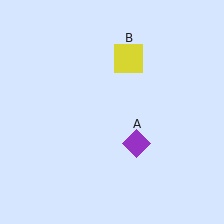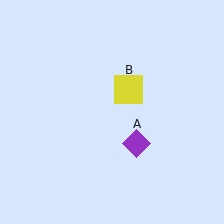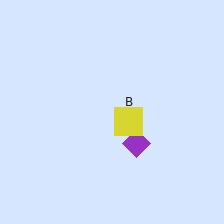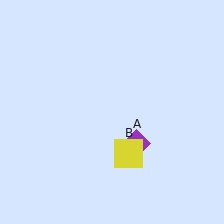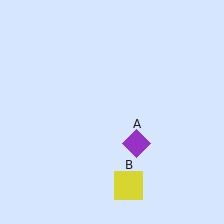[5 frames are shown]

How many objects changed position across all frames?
1 object changed position: yellow square (object B).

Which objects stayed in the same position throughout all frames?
Purple diamond (object A) remained stationary.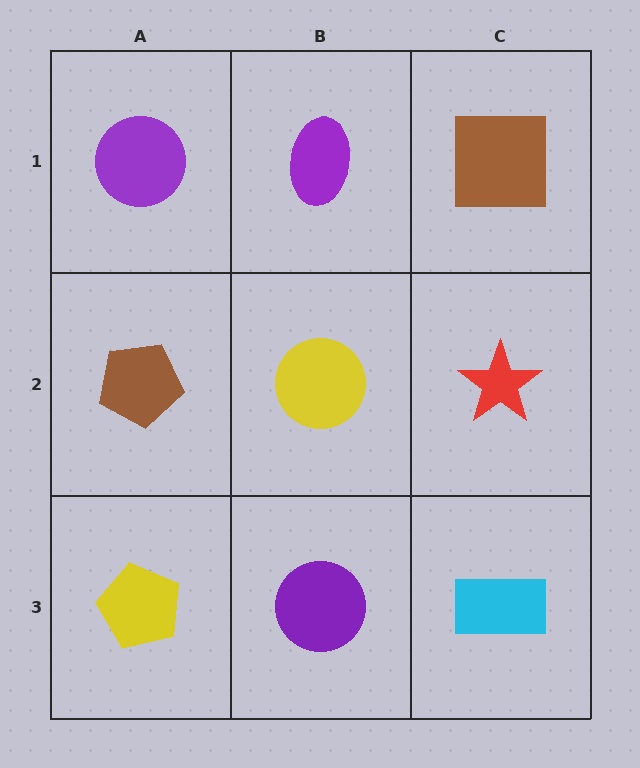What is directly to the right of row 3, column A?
A purple circle.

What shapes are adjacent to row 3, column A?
A brown pentagon (row 2, column A), a purple circle (row 3, column B).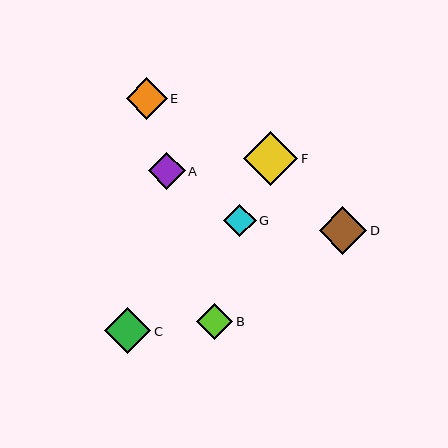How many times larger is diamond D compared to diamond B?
Diamond D is approximately 1.3 times the size of diamond B.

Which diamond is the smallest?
Diamond G is the smallest with a size of approximately 33 pixels.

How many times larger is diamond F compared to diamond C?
Diamond F is approximately 1.2 times the size of diamond C.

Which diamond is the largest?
Diamond F is the largest with a size of approximately 55 pixels.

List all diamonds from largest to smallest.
From largest to smallest: F, D, C, E, A, B, G.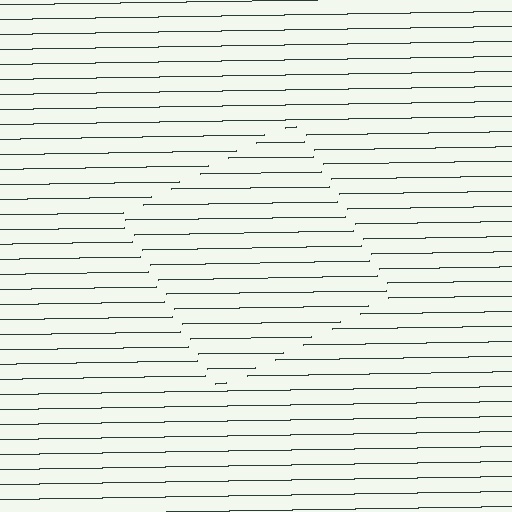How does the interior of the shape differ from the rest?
The interior of the shape contains the same grating, shifted by half a period — the contour is defined by the phase discontinuity where line-ends from the inner and outer gratings abut.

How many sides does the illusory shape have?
4 sides — the line-ends trace a square.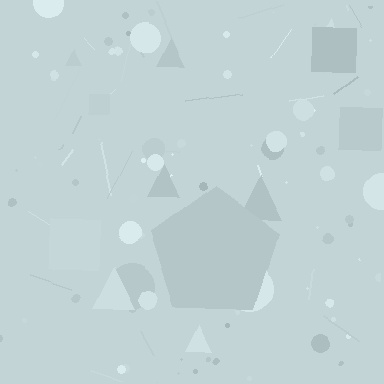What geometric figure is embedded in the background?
A pentagon is embedded in the background.